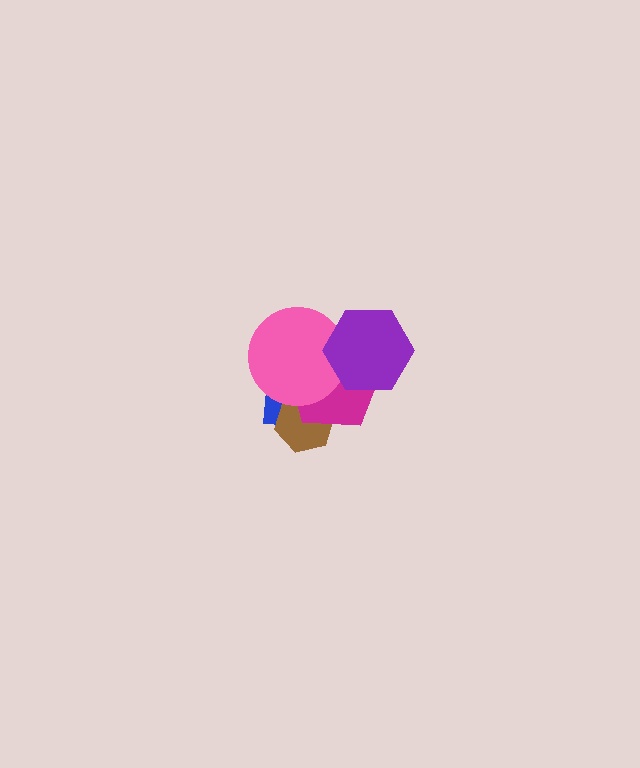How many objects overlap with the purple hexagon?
3 objects overlap with the purple hexagon.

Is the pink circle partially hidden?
Yes, it is partially covered by another shape.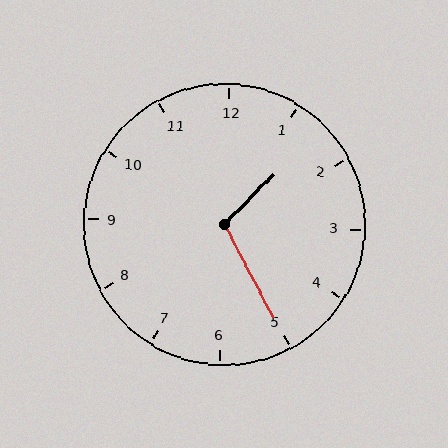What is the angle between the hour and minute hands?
Approximately 108 degrees.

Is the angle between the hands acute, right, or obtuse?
It is obtuse.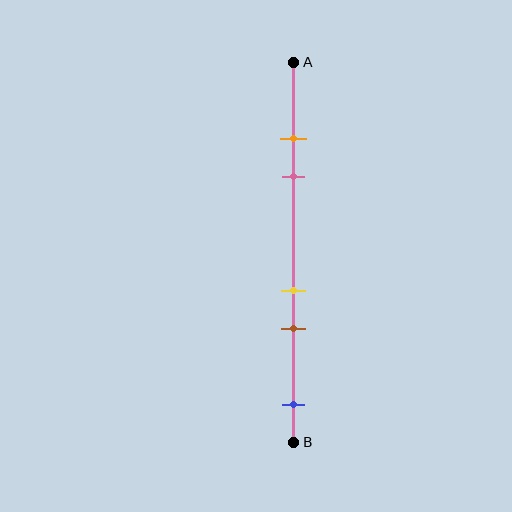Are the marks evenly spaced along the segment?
No, the marks are not evenly spaced.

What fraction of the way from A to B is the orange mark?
The orange mark is approximately 20% (0.2) of the way from A to B.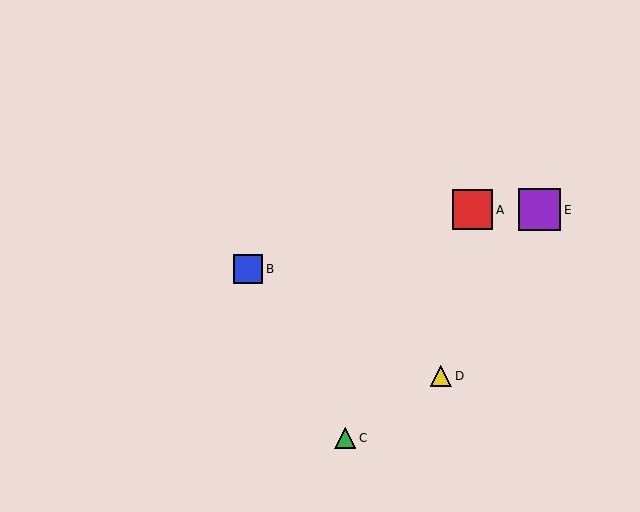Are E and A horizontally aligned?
Yes, both are at y≈210.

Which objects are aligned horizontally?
Objects A, E are aligned horizontally.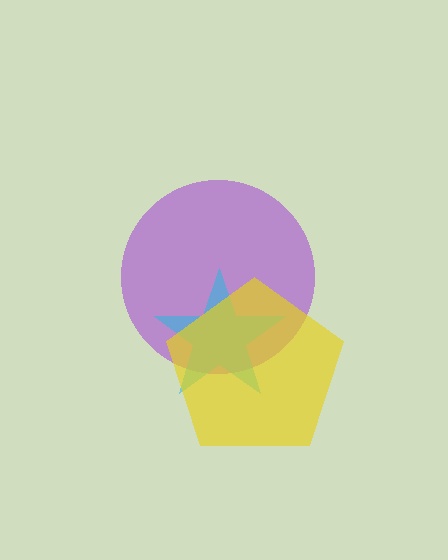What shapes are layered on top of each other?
The layered shapes are: a purple circle, a cyan star, a yellow pentagon.